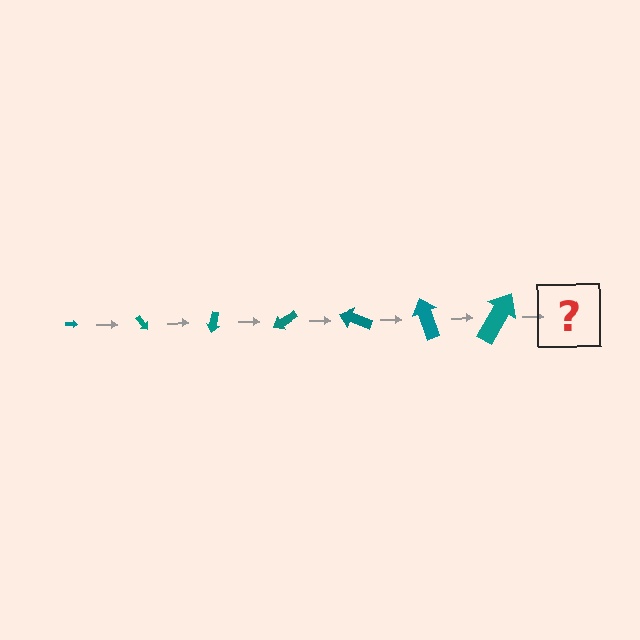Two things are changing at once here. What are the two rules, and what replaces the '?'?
The two rules are that the arrow grows larger each step and it rotates 50 degrees each step. The '?' should be an arrow, larger than the previous one and rotated 350 degrees from the start.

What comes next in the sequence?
The next element should be an arrow, larger than the previous one and rotated 350 degrees from the start.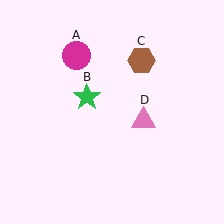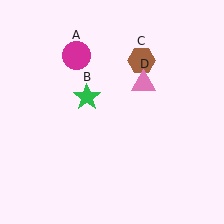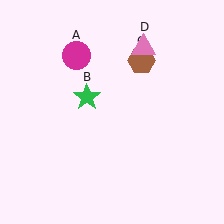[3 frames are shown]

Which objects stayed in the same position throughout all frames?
Magenta circle (object A) and green star (object B) and brown hexagon (object C) remained stationary.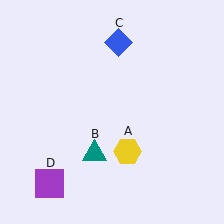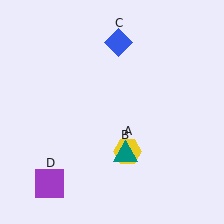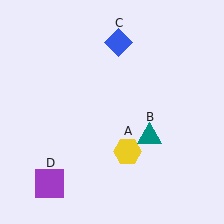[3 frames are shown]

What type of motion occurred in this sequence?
The teal triangle (object B) rotated counterclockwise around the center of the scene.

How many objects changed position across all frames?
1 object changed position: teal triangle (object B).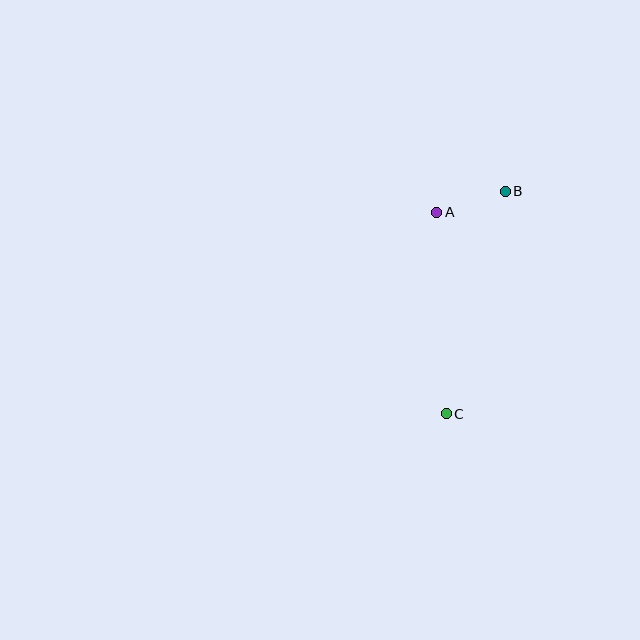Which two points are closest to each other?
Points A and B are closest to each other.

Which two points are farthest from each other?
Points B and C are farthest from each other.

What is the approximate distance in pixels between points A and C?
The distance between A and C is approximately 202 pixels.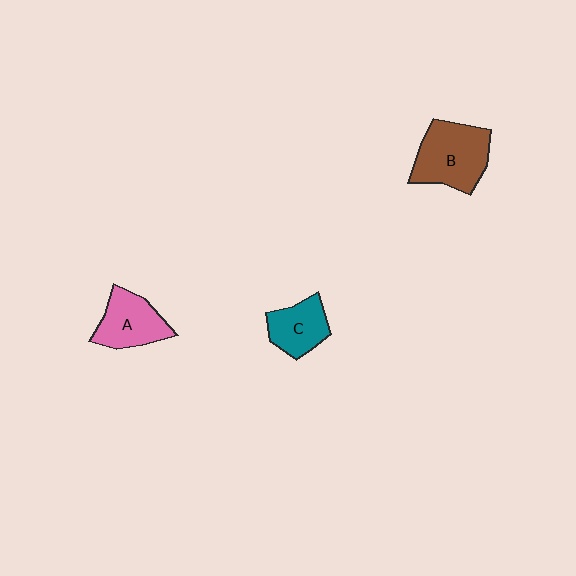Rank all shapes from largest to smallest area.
From largest to smallest: B (brown), A (pink), C (teal).